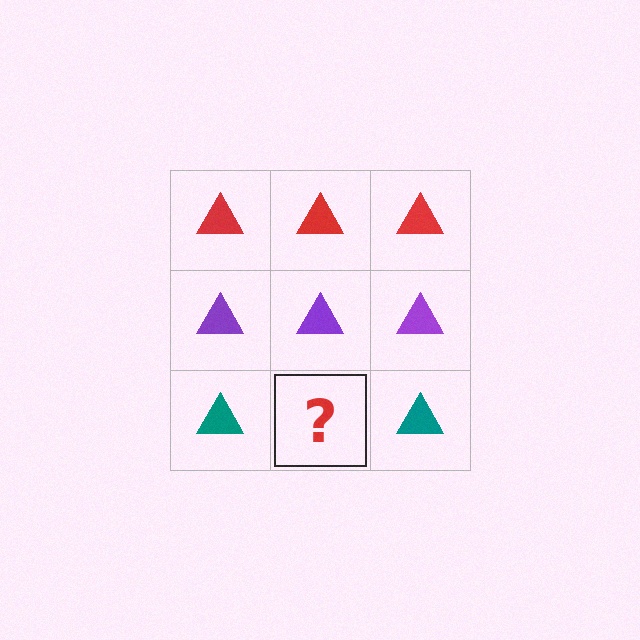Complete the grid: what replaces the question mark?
The question mark should be replaced with a teal triangle.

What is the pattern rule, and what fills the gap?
The rule is that each row has a consistent color. The gap should be filled with a teal triangle.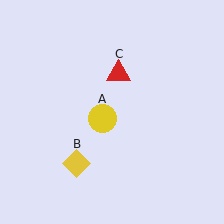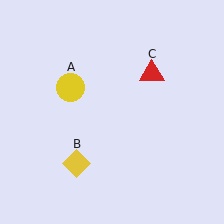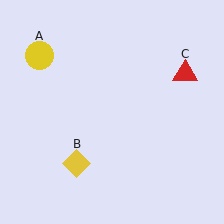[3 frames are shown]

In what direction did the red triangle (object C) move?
The red triangle (object C) moved right.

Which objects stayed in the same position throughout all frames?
Yellow diamond (object B) remained stationary.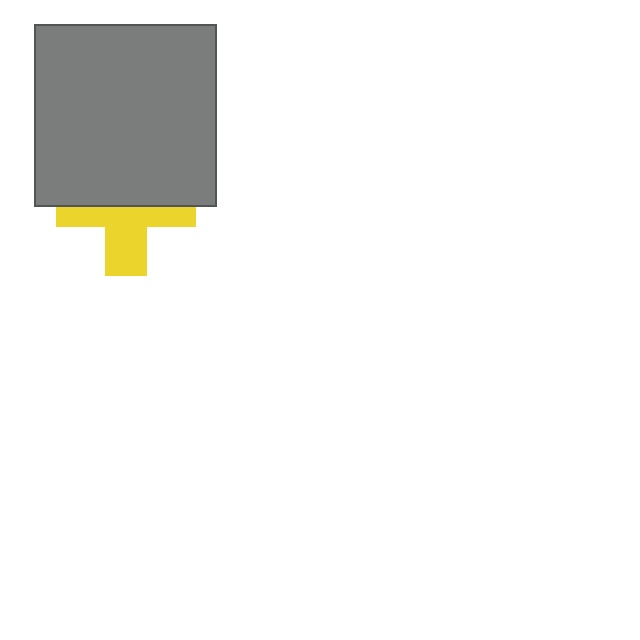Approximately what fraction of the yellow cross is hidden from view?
Roughly 53% of the yellow cross is hidden behind the gray square.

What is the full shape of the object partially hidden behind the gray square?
The partially hidden object is a yellow cross.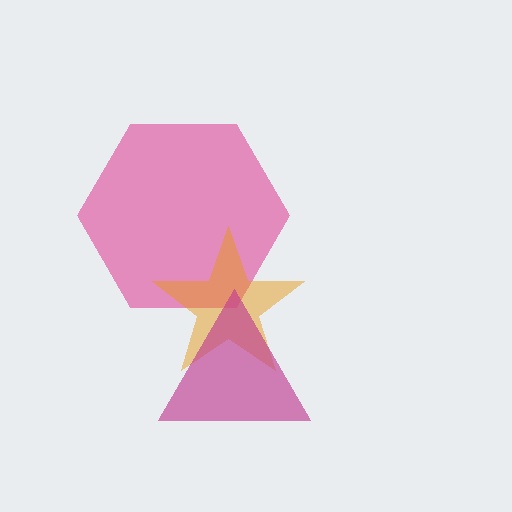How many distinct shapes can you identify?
There are 3 distinct shapes: a pink hexagon, an orange star, a magenta triangle.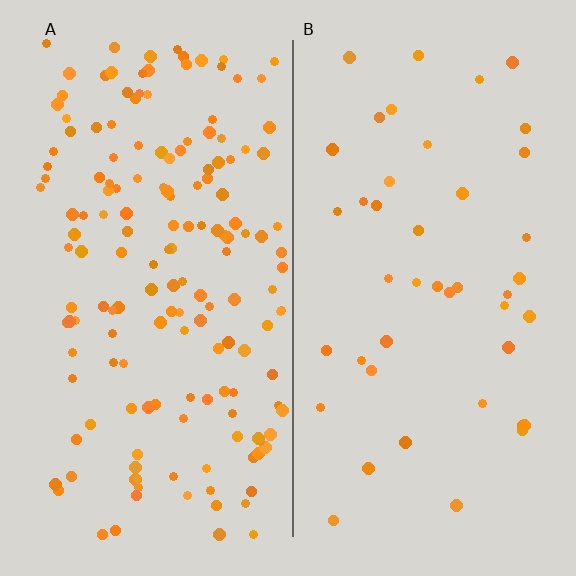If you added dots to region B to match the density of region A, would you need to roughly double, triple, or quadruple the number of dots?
Approximately quadruple.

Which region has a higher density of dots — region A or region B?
A (the left).